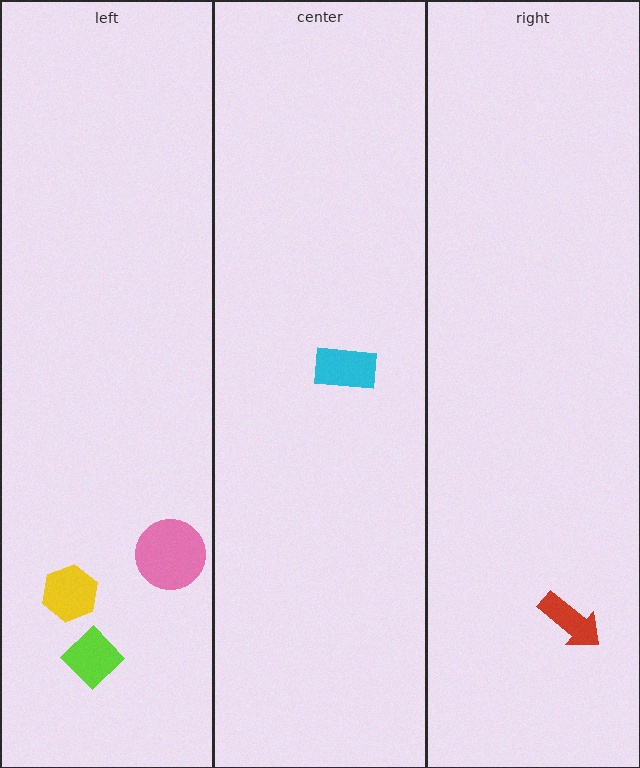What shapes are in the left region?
The yellow hexagon, the pink circle, the lime diamond.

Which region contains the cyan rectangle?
The center region.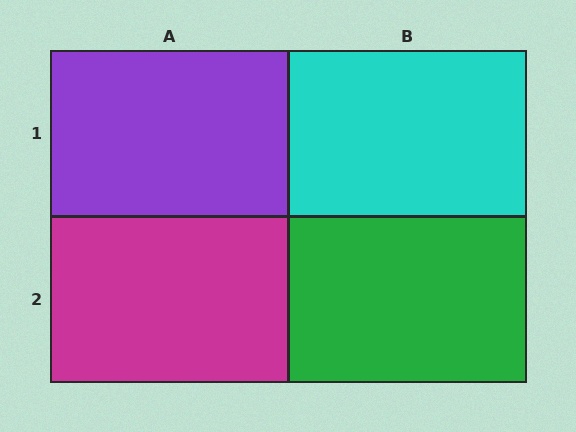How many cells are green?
1 cell is green.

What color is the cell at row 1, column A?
Purple.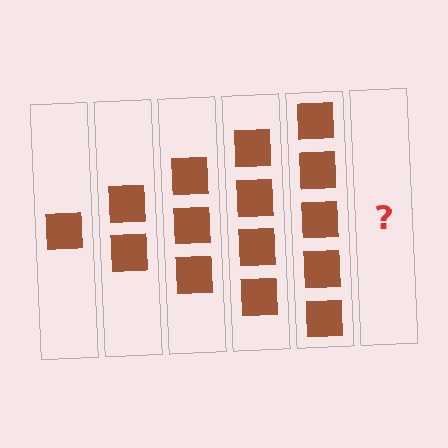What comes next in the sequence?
The next element should be 6 squares.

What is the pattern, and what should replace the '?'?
The pattern is that each step adds one more square. The '?' should be 6 squares.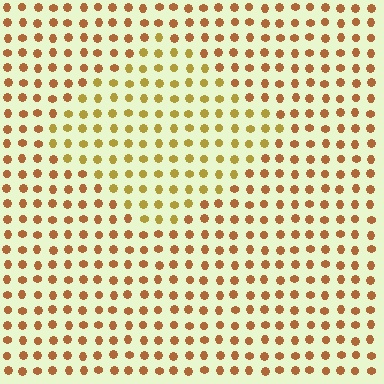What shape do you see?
I see a diamond.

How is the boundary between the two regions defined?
The boundary is defined purely by a slight shift in hue (about 28 degrees). Spacing, size, and orientation are identical on both sides.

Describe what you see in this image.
The image is filled with small brown elements in a uniform arrangement. A diamond-shaped region is visible where the elements are tinted to a slightly different hue, forming a subtle color boundary.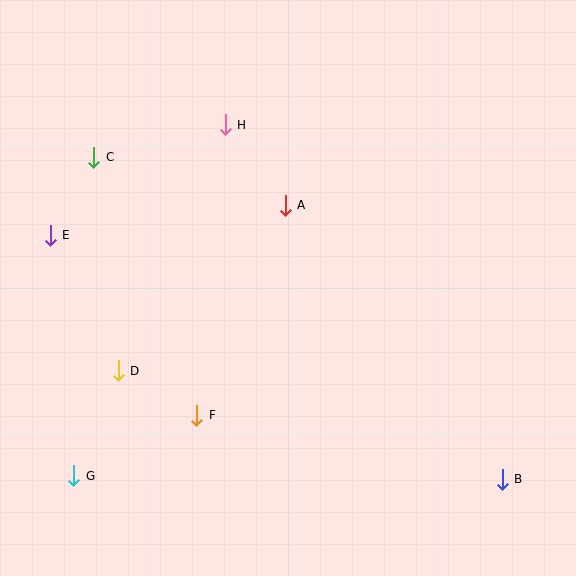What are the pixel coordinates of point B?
Point B is at (502, 479).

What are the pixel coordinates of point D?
Point D is at (118, 371).